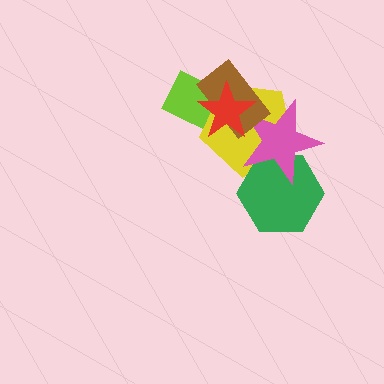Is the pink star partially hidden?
Yes, it is partially covered by another shape.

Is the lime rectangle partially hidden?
Yes, it is partially covered by another shape.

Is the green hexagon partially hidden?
Yes, it is partially covered by another shape.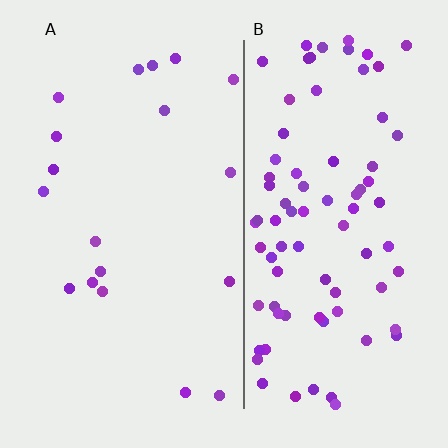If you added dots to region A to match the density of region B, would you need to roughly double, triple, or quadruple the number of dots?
Approximately quadruple.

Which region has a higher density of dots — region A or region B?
B (the right).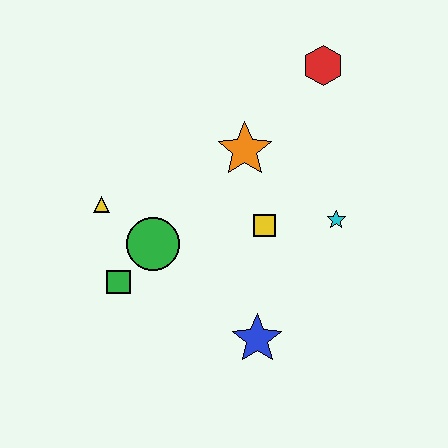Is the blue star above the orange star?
No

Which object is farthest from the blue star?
The red hexagon is farthest from the blue star.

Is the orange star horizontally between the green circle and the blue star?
Yes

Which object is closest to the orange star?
The yellow square is closest to the orange star.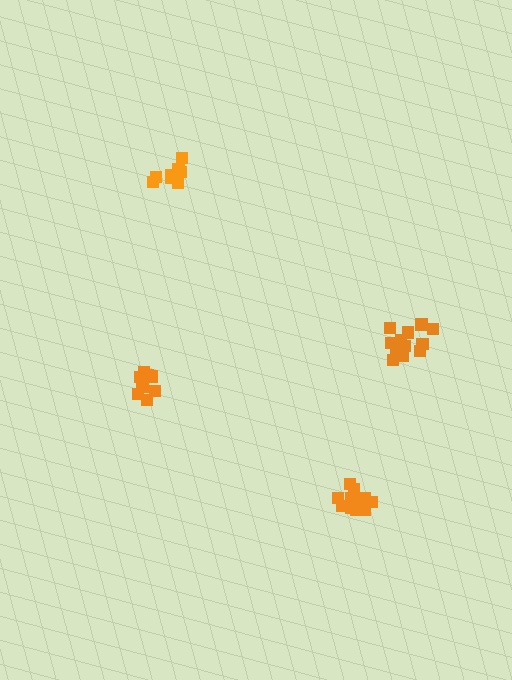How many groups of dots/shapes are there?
There are 4 groups.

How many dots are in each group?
Group 1: 13 dots, Group 2: 9 dots, Group 3: 13 dots, Group 4: 9 dots (44 total).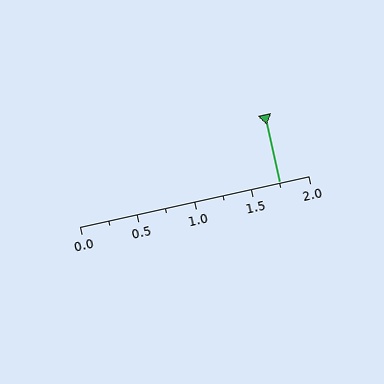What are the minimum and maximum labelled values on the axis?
The axis runs from 0.0 to 2.0.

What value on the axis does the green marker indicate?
The marker indicates approximately 1.75.